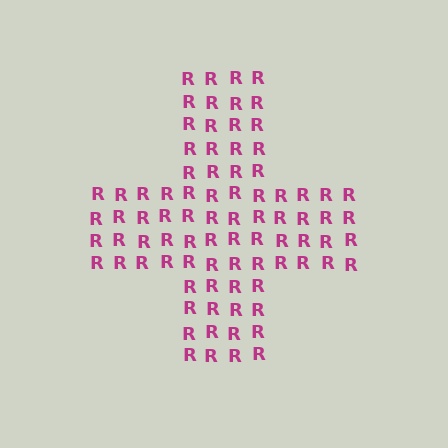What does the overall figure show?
The overall figure shows a cross.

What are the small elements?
The small elements are letter R's.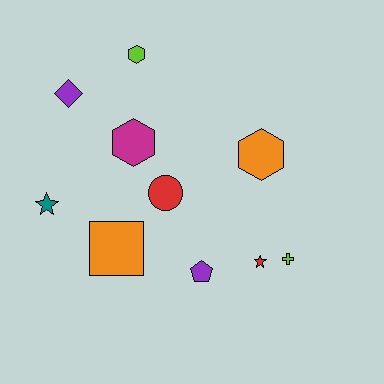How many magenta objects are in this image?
There is 1 magenta object.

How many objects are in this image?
There are 10 objects.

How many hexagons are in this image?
There are 3 hexagons.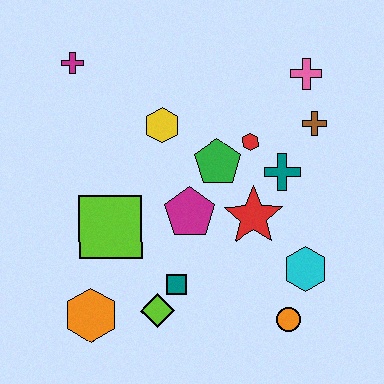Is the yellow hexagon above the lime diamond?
Yes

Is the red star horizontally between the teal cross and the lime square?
Yes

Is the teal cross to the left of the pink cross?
Yes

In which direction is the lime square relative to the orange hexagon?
The lime square is above the orange hexagon.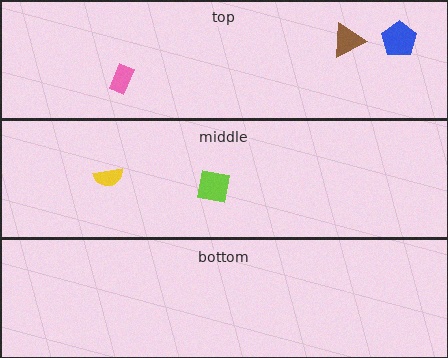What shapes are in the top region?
The blue pentagon, the pink rectangle, the brown triangle.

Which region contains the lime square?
The middle region.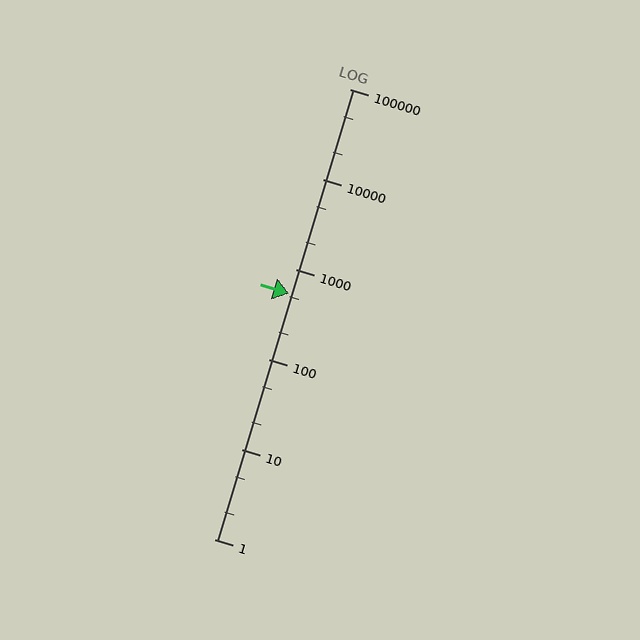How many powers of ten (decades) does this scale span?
The scale spans 5 decades, from 1 to 100000.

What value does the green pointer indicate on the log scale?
The pointer indicates approximately 530.